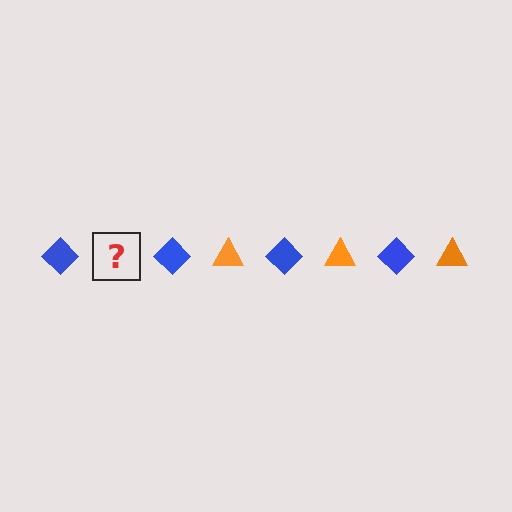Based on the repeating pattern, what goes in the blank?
The blank should be an orange triangle.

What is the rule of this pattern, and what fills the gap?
The rule is that the pattern alternates between blue diamond and orange triangle. The gap should be filled with an orange triangle.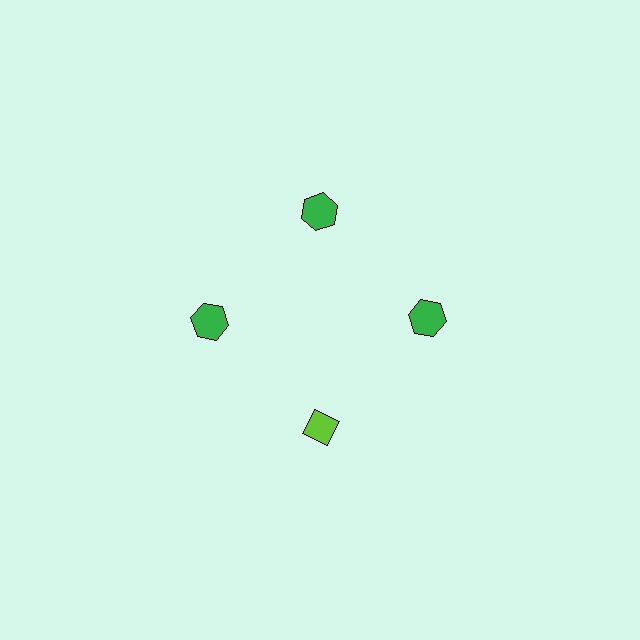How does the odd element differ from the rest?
It differs in both color (lime instead of green) and shape (diamond instead of hexagon).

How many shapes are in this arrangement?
There are 4 shapes arranged in a ring pattern.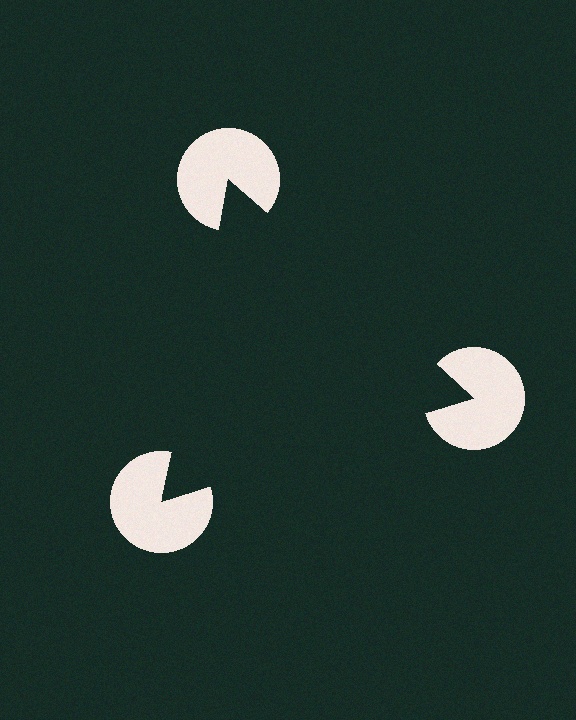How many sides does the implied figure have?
3 sides.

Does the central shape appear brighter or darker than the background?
It typically appears slightly darker than the background, even though no actual brightness change is drawn.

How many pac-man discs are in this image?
There are 3 — one at each vertex of the illusory triangle.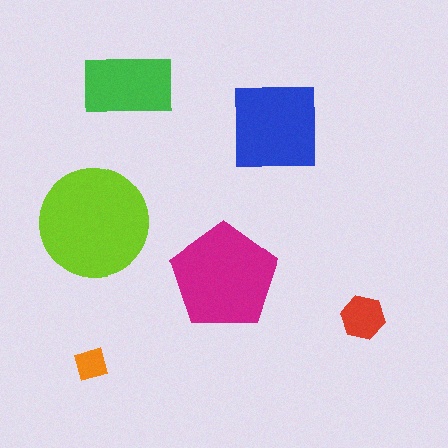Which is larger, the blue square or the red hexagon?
The blue square.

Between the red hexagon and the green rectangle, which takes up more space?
The green rectangle.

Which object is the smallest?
The orange diamond.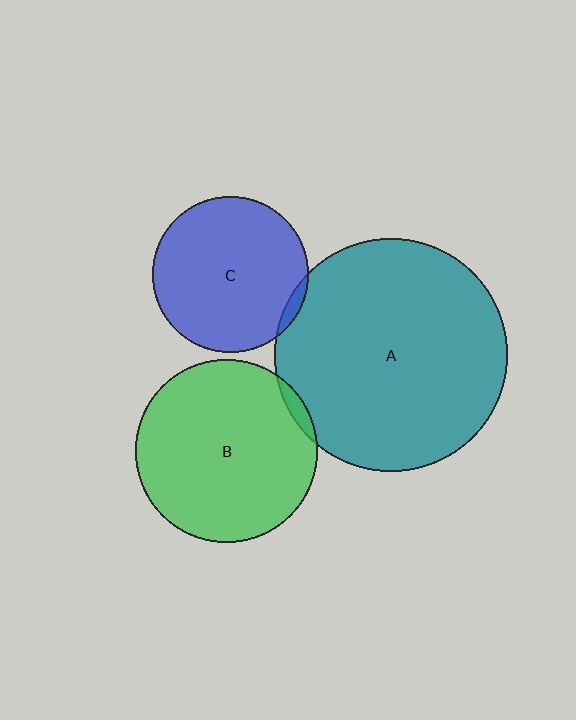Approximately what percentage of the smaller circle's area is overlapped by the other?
Approximately 5%.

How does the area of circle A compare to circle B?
Approximately 1.6 times.